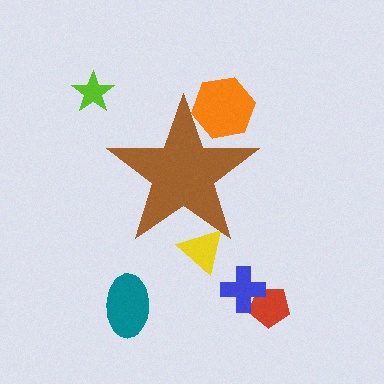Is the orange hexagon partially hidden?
Yes, the orange hexagon is partially hidden behind the brown star.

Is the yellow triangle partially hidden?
Yes, the yellow triangle is partially hidden behind the brown star.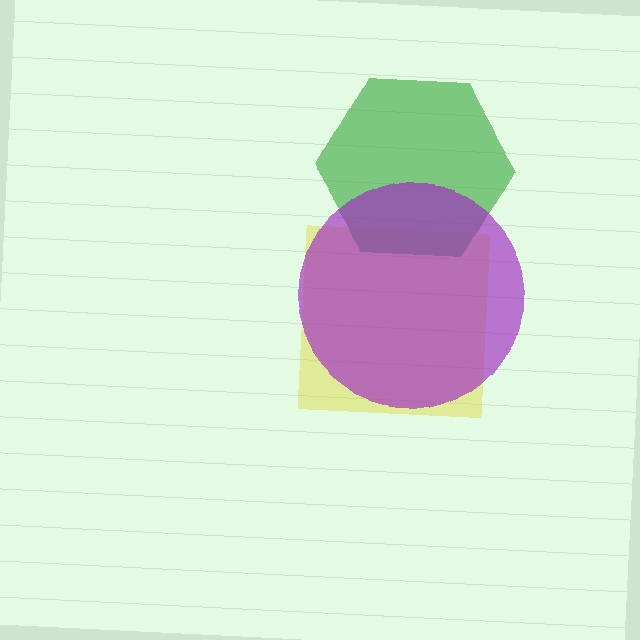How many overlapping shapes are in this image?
There are 3 overlapping shapes in the image.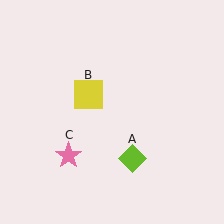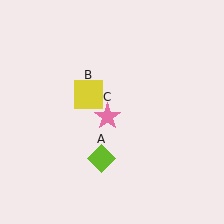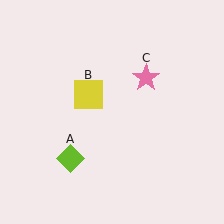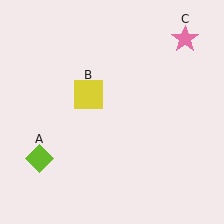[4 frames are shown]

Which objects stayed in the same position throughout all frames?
Yellow square (object B) remained stationary.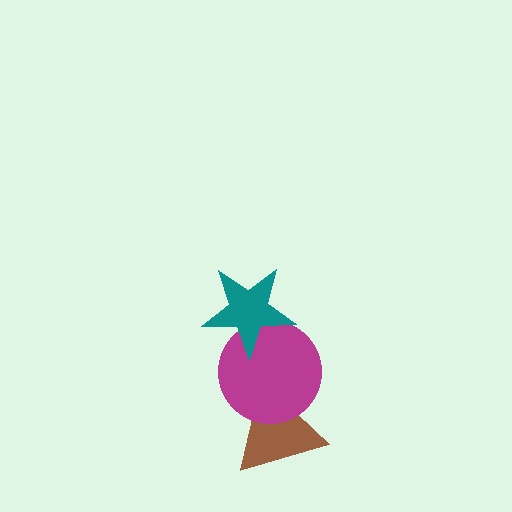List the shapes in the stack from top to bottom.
From top to bottom: the teal star, the magenta circle, the brown triangle.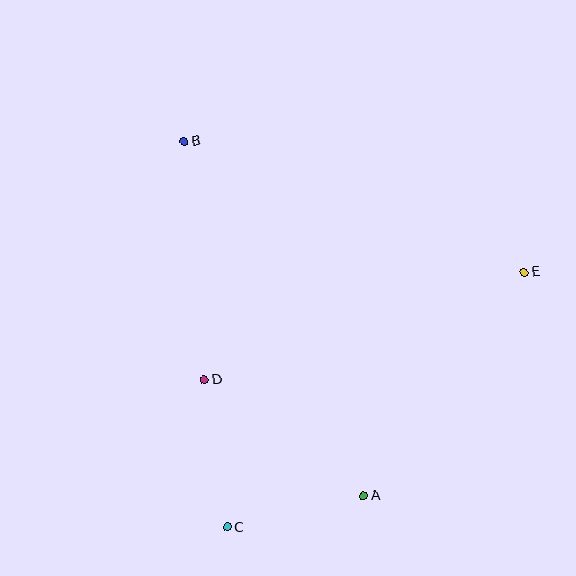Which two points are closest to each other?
Points A and C are closest to each other.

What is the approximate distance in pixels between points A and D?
The distance between A and D is approximately 197 pixels.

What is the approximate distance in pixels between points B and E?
The distance between B and E is approximately 364 pixels.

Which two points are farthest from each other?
Points A and B are farthest from each other.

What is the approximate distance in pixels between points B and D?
The distance between B and D is approximately 239 pixels.